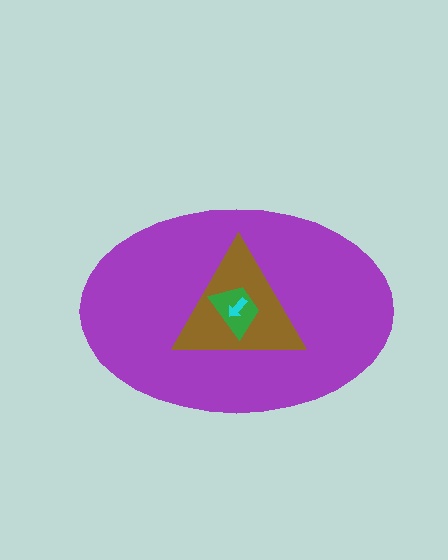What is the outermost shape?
The purple ellipse.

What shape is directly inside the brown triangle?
The green trapezoid.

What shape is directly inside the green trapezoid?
The cyan arrow.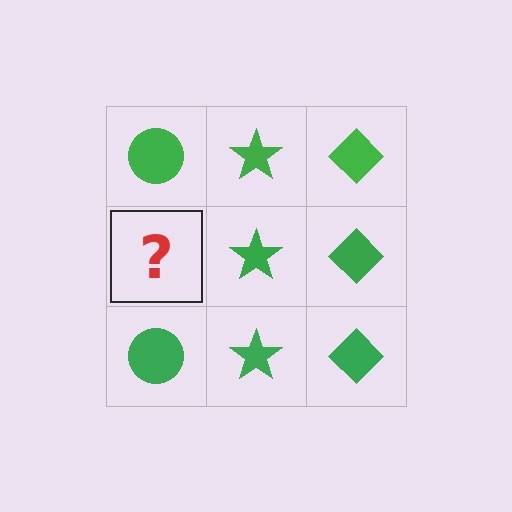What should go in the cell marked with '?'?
The missing cell should contain a green circle.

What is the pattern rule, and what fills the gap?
The rule is that each column has a consistent shape. The gap should be filled with a green circle.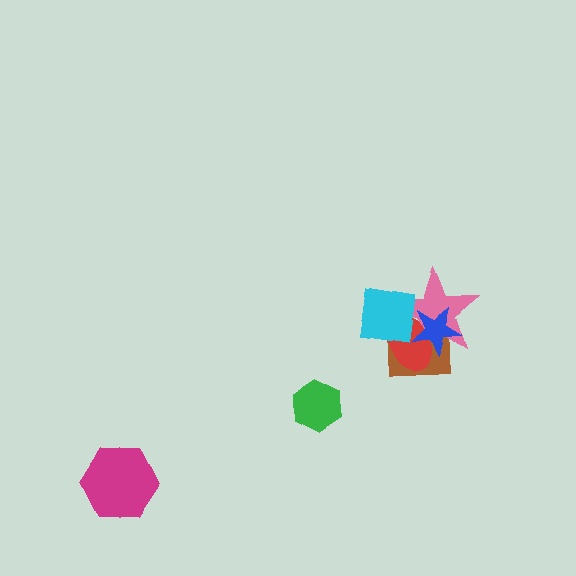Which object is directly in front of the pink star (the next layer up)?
The red ellipse is directly in front of the pink star.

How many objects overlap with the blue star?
4 objects overlap with the blue star.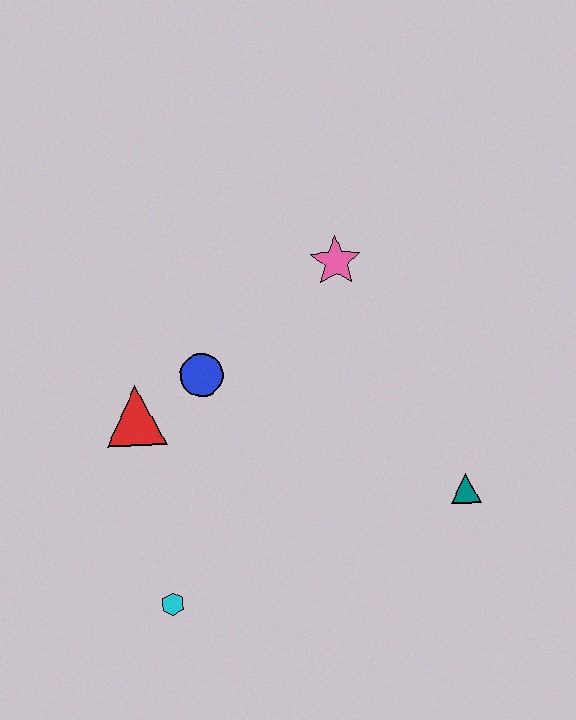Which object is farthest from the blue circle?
The teal triangle is farthest from the blue circle.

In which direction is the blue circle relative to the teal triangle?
The blue circle is to the left of the teal triangle.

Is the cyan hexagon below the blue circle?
Yes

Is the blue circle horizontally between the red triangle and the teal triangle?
Yes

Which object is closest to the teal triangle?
The pink star is closest to the teal triangle.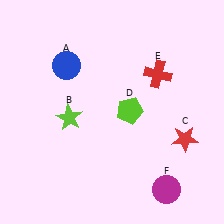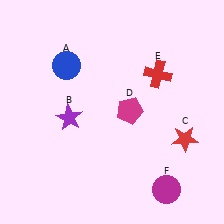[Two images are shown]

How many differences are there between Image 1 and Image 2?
There are 2 differences between the two images.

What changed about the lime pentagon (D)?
In Image 1, D is lime. In Image 2, it changed to magenta.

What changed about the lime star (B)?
In Image 1, B is lime. In Image 2, it changed to purple.